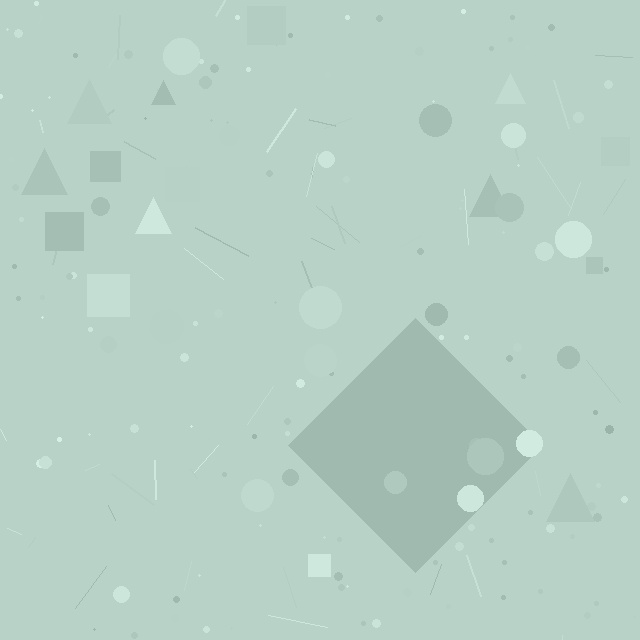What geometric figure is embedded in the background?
A diamond is embedded in the background.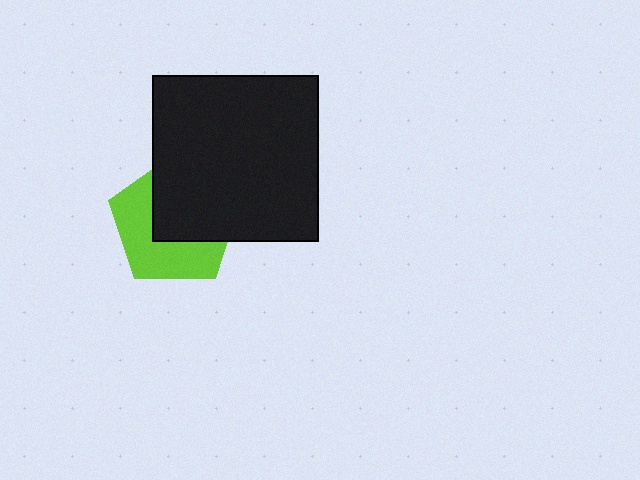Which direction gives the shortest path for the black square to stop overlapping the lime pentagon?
Moving toward the upper-right gives the shortest separation.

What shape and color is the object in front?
The object in front is a black square.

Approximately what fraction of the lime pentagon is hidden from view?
Roughly 51% of the lime pentagon is hidden behind the black square.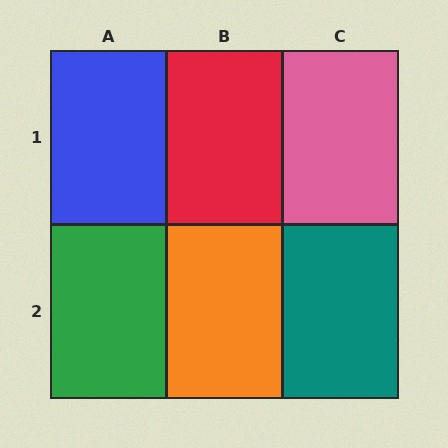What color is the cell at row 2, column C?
Teal.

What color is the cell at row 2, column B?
Orange.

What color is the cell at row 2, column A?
Green.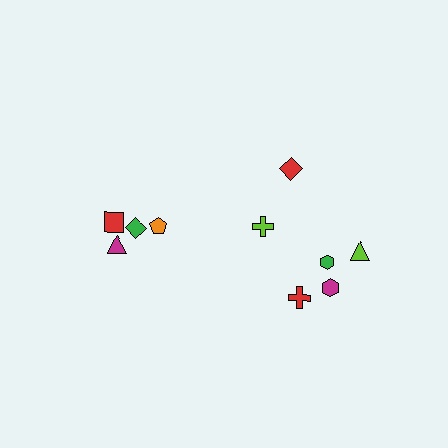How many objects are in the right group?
There are 6 objects.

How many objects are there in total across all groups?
There are 10 objects.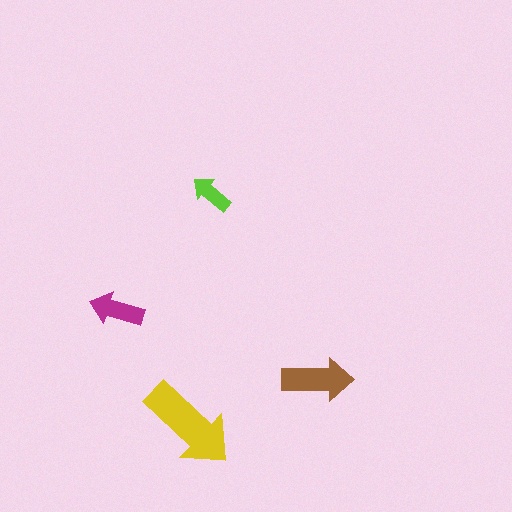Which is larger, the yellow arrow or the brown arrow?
The yellow one.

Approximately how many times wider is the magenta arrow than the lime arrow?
About 1.5 times wider.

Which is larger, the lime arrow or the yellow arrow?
The yellow one.